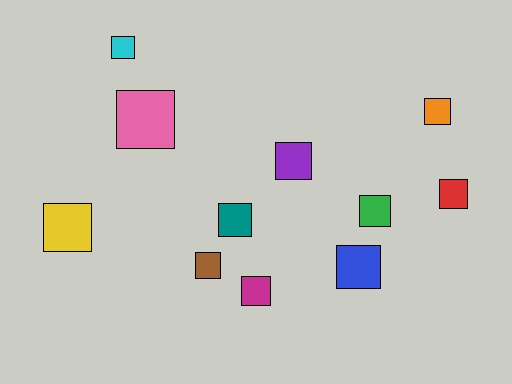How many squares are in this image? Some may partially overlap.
There are 11 squares.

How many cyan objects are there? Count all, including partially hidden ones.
There is 1 cyan object.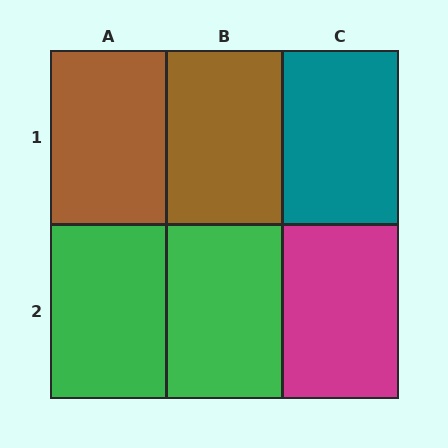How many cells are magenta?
1 cell is magenta.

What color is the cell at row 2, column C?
Magenta.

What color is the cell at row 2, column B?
Green.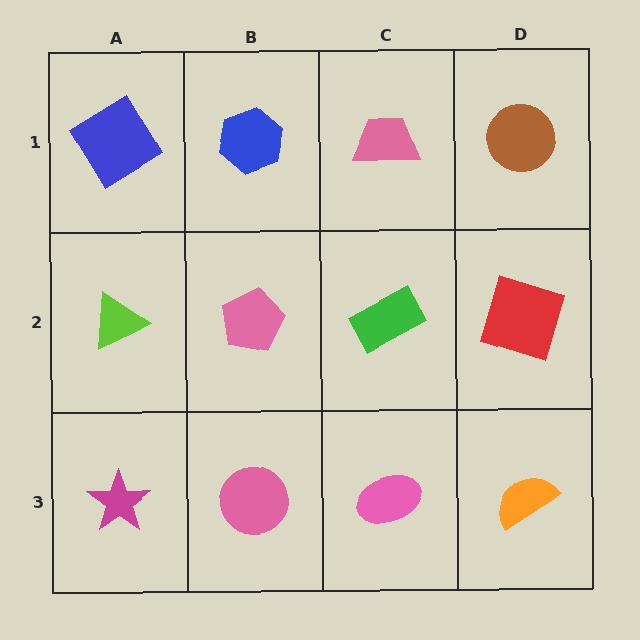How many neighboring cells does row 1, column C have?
3.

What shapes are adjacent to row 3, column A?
A lime triangle (row 2, column A), a pink circle (row 3, column B).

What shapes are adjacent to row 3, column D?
A red square (row 2, column D), a pink ellipse (row 3, column C).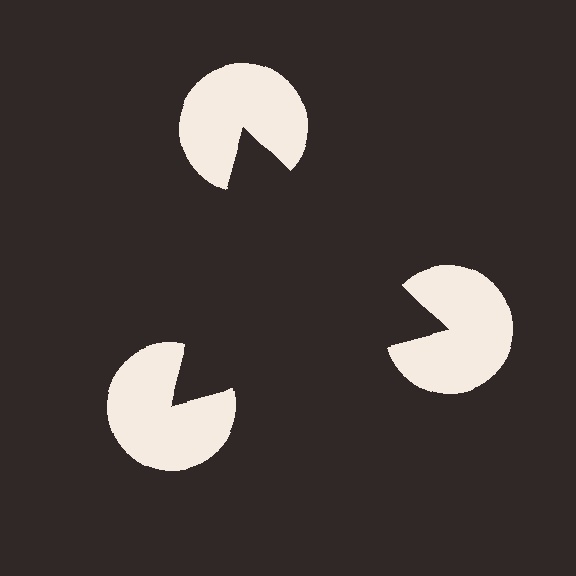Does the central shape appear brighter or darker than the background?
It typically appears slightly darker than the background, even though no actual brightness change is drawn.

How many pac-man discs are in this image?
There are 3 — one at each vertex of the illusory triangle.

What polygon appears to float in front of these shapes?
An illusory triangle — its edges are inferred from the aligned wedge cuts in the pac-man discs, not physically drawn.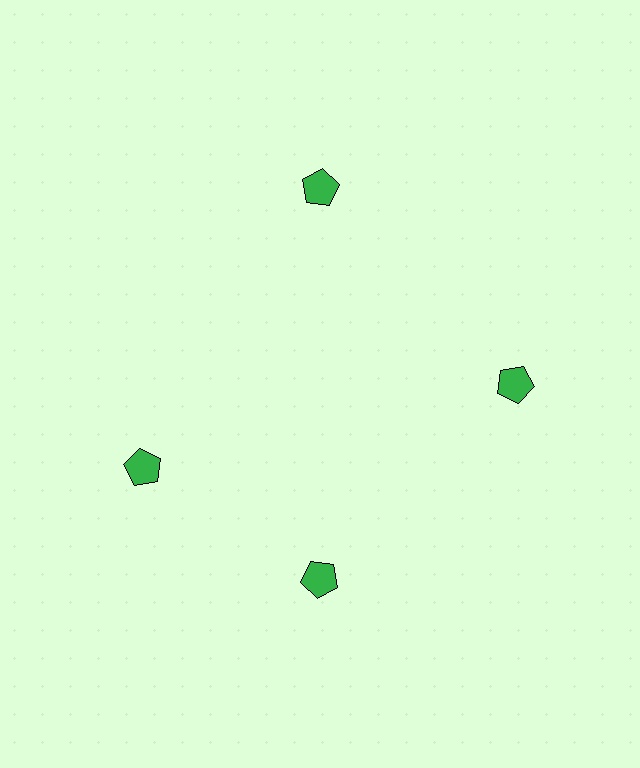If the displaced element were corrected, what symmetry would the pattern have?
It would have 4-fold rotational symmetry — the pattern would map onto itself every 90 degrees.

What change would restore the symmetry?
The symmetry would be restored by rotating it back into even spacing with its neighbors so that all 4 pentagons sit at equal angles and equal distance from the center.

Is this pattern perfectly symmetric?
No. The 4 green pentagons are arranged in a ring, but one element near the 9 o'clock position is rotated out of alignment along the ring, breaking the 4-fold rotational symmetry.